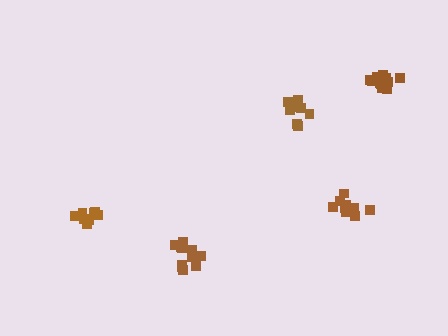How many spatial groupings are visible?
There are 5 spatial groupings.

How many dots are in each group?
Group 1: 11 dots, Group 2: 8 dots, Group 3: 11 dots, Group 4: 10 dots, Group 5: 8 dots (48 total).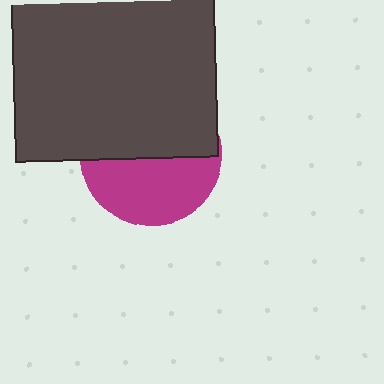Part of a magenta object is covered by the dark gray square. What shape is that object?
It is a circle.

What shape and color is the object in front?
The object in front is a dark gray square.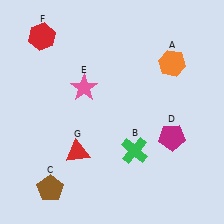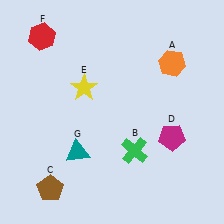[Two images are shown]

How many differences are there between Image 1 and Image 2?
There are 2 differences between the two images.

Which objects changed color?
E changed from pink to yellow. G changed from red to teal.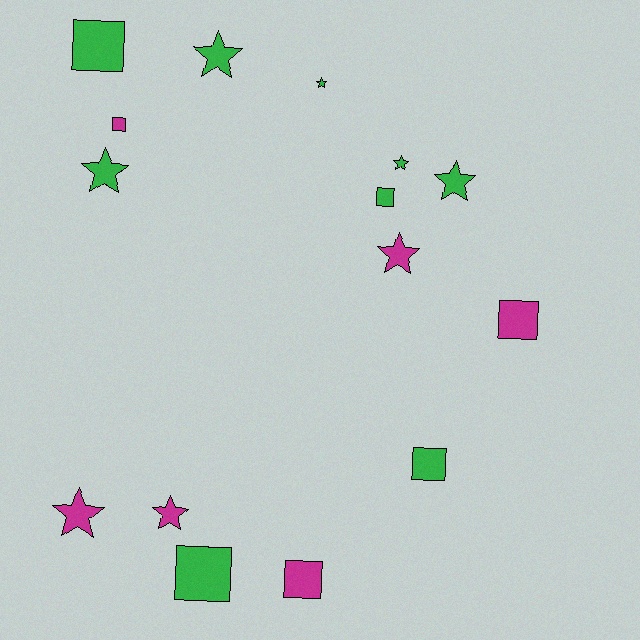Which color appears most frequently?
Green, with 9 objects.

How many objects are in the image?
There are 15 objects.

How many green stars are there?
There are 5 green stars.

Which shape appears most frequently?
Star, with 8 objects.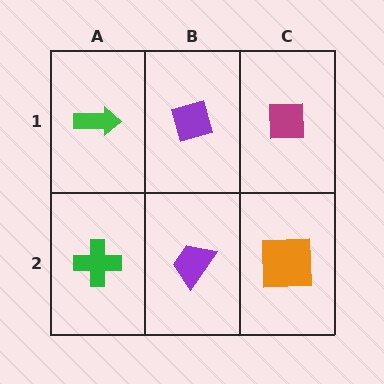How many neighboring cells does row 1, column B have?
3.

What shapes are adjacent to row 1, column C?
An orange square (row 2, column C), a purple diamond (row 1, column B).